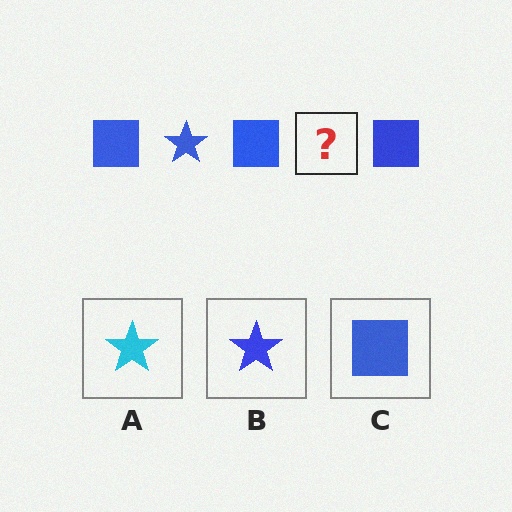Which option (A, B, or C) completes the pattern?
B.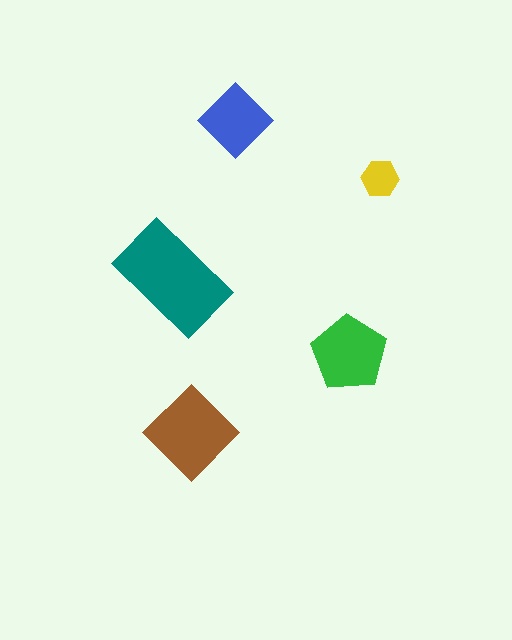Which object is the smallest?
The yellow hexagon.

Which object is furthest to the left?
The teal rectangle is leftmost.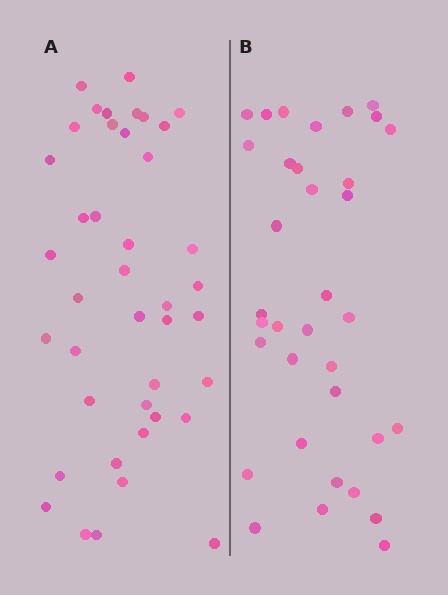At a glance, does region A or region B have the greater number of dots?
Region A (the left region) has more dots.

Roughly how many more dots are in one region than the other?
Region A has about 6 more dots than region B.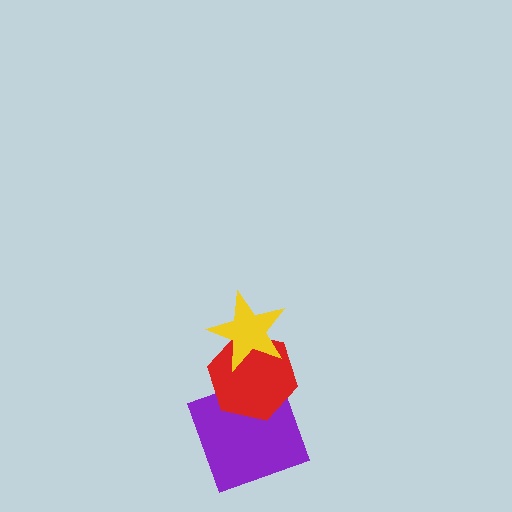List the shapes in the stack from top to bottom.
From top to bottom: the yellow star, the red hexagon, the purple square.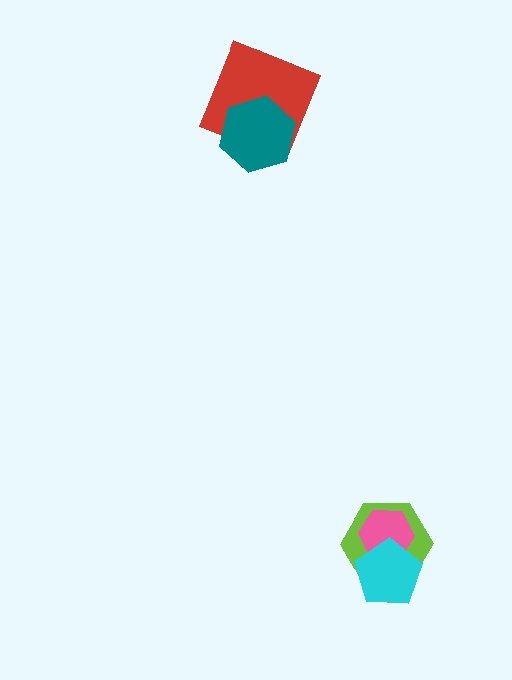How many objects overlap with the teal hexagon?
1 object overlaps with the teal hexagon.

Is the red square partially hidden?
Yes, it is partially covered by another shape.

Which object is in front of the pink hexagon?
The cyan pentagon is in front of the pink hexagon.